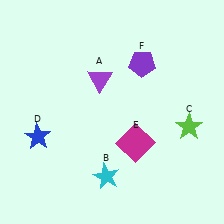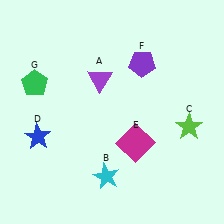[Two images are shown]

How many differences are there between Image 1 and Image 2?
There is 1 difference between the two images.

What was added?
A green pentagon (G) was added in Image 2.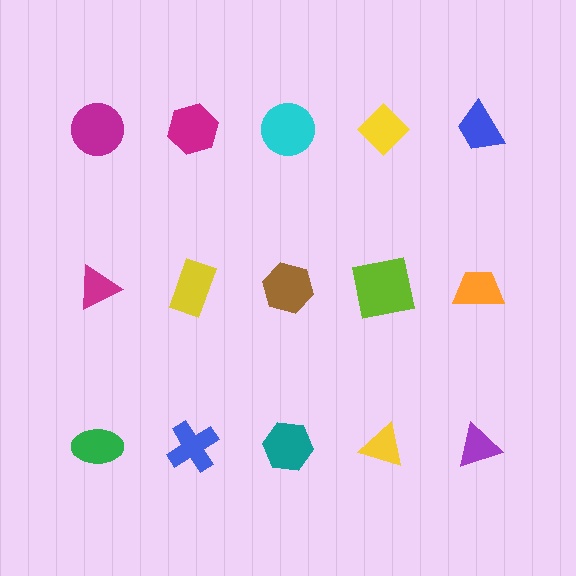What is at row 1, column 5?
A blue trapezoid.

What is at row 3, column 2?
A blue cross.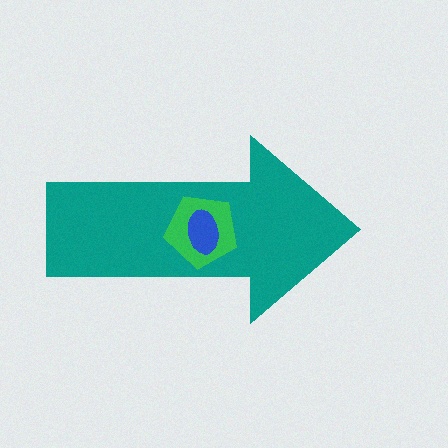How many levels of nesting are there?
3.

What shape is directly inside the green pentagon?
The blue ellipse.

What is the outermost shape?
The teal arrow.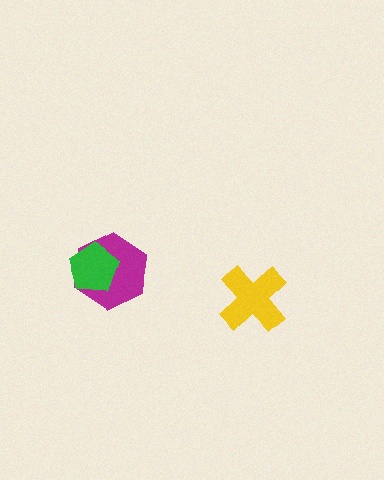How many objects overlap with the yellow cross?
0 objects overlap with the yellow cross.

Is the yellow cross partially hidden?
No, no other shape covers it.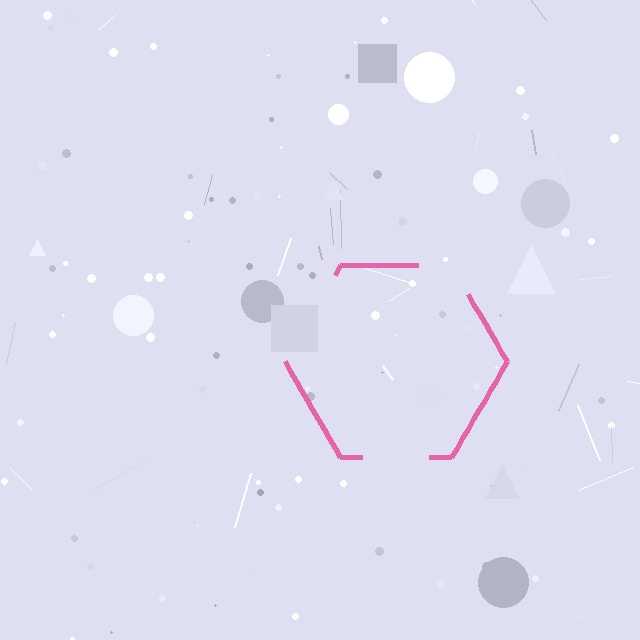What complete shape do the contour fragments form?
The contour fragments form a hexagon.